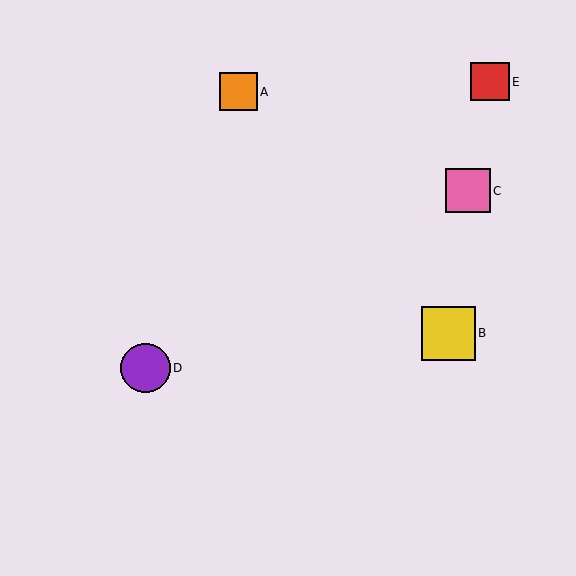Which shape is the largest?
The yellow square (labeled B) is the largest.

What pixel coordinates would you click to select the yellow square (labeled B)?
Click at (448, 333) to select the yellow square B.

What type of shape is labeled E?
Shape E is a red square.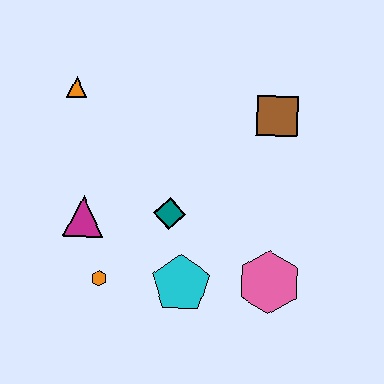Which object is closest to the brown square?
The teal diamond is closest to the brown square.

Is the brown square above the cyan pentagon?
Yes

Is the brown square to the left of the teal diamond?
No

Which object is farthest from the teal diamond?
The orange triangle is farthest from the teal diamond.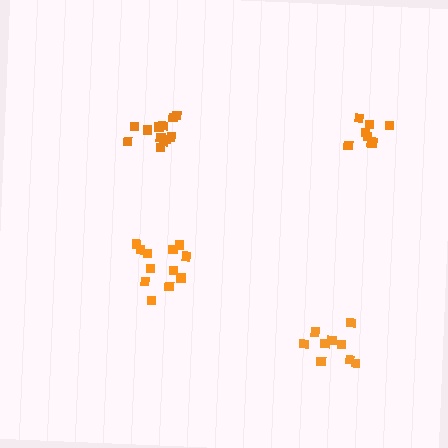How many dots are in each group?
Group 1: 12 dots, Group 2: 12 dots, Group 3: 8 dots, Group 4: 9 dots (41 total).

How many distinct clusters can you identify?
There are 4 distinct clusters.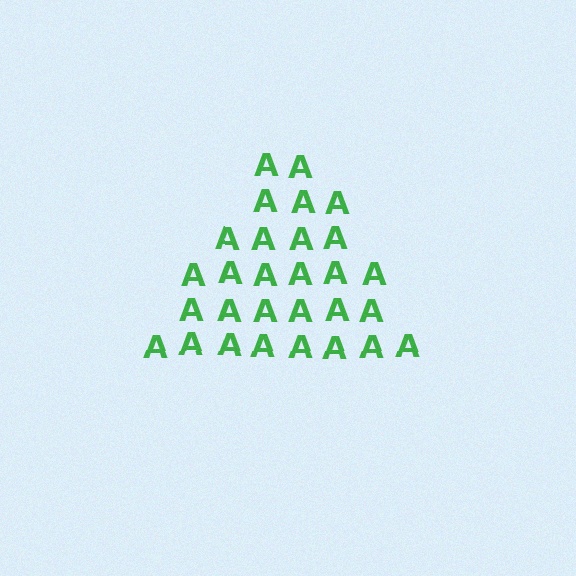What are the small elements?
The small elements are letter A's.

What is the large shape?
The large shape is a triangle.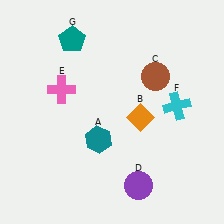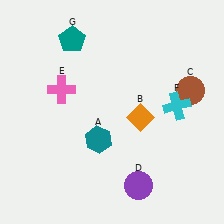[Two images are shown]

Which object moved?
The brown circle (C) moved right.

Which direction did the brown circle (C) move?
The brown circle (C) moved right.